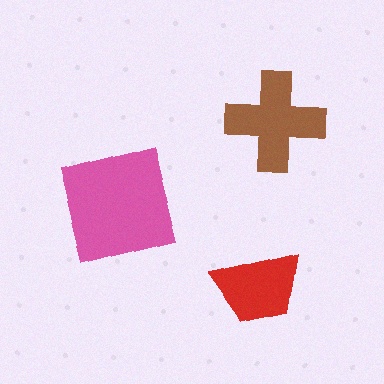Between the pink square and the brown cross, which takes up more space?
The pink square.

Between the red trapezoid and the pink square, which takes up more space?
The pink square.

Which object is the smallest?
The red trapezoid.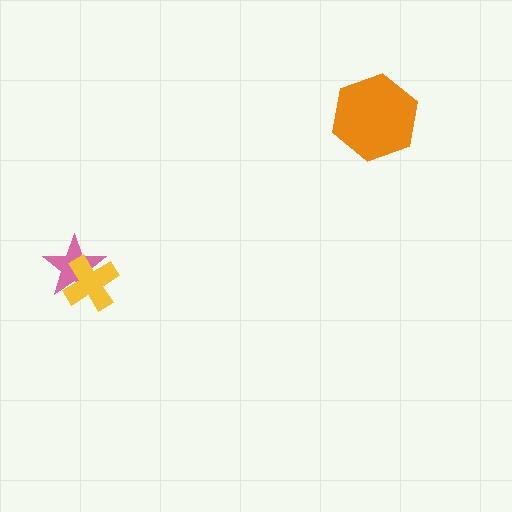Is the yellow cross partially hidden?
No, no other shape covers it.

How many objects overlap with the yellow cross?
1 object overlaps with the yellow cross.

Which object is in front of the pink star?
The yellow cross is in front of the pink star.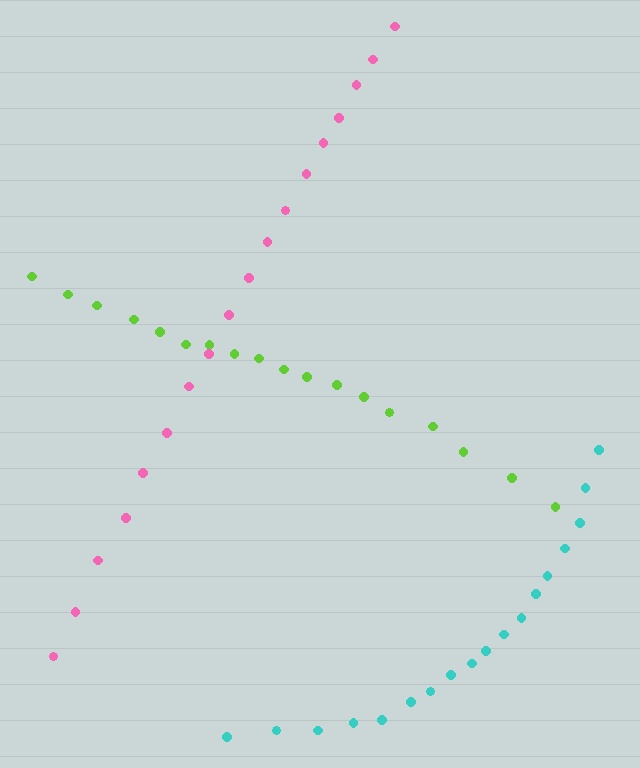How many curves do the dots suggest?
There are 3 distinct paths.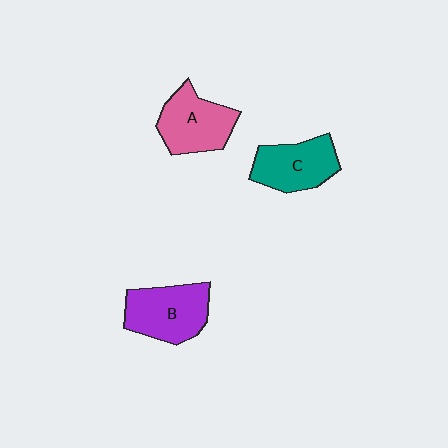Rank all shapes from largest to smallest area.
From largest to smallest: B (purple), A (pink), C (teal).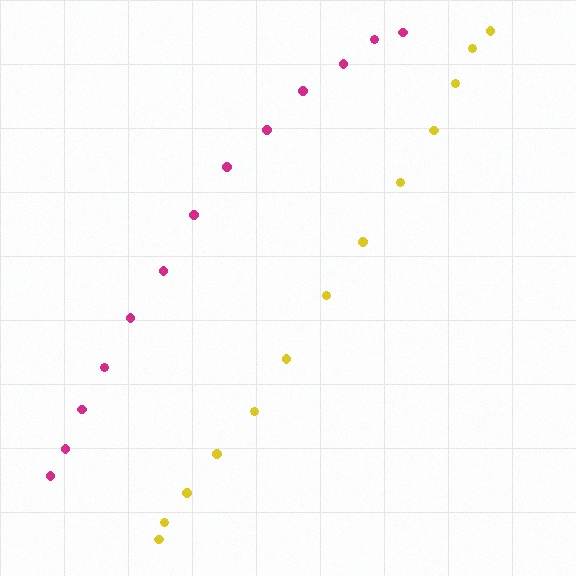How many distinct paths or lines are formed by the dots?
There are 2 distinct paths.